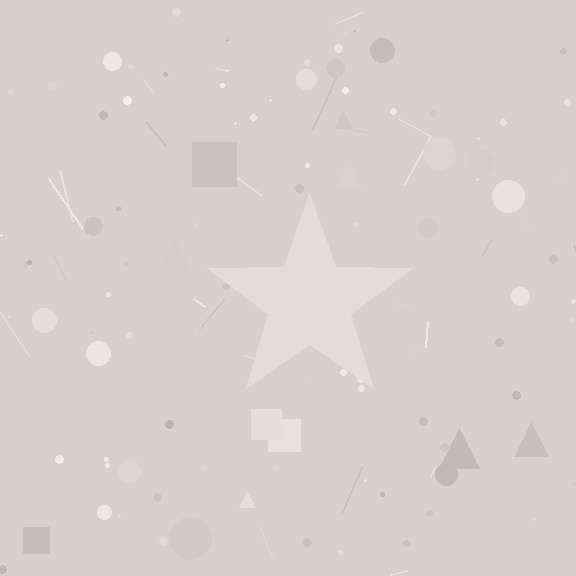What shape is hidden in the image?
A star is hidden in the image.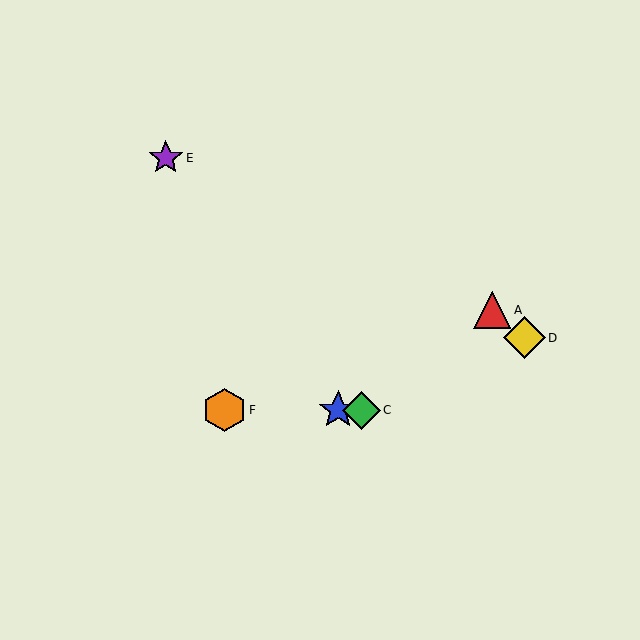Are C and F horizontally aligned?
Yes, both are at y≈410.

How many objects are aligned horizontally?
3 objects (B, C, F) are aligned horizontally.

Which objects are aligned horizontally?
Objects B, C, F are aligned horizontally.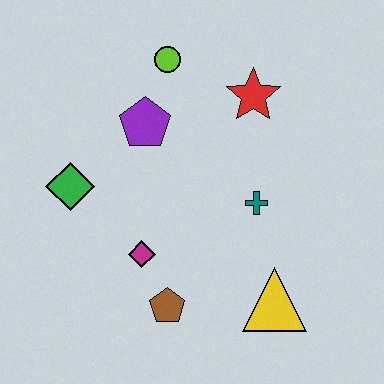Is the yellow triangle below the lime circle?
Yes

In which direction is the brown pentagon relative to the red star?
The brown pentagon is below the red star.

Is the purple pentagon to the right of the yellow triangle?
No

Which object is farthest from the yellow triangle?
The lime circle is farthest from the yellow triangle.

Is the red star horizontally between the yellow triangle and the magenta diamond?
Yes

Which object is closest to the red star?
The lime circle is closest to the red star.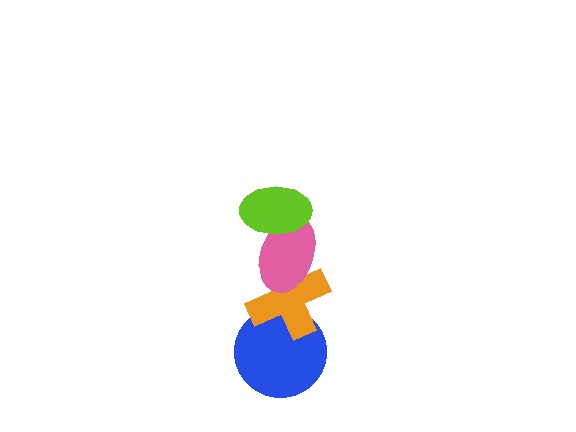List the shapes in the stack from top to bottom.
From top to bottom: the lime ellipse, the pink ellipse, the orange cross, the blue circle.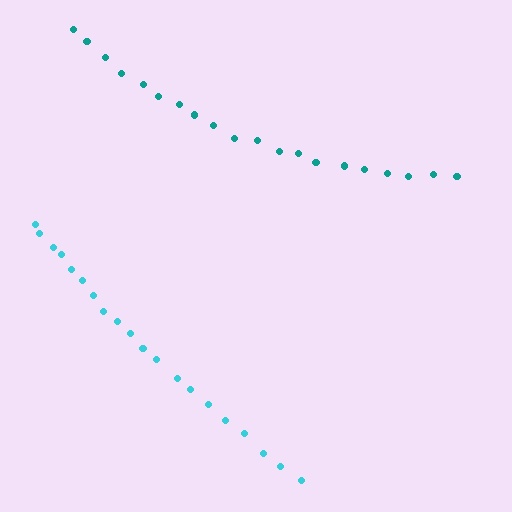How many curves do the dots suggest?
There are 2 distinct paths.